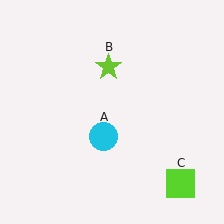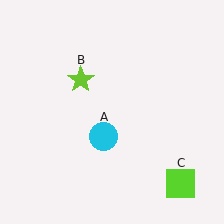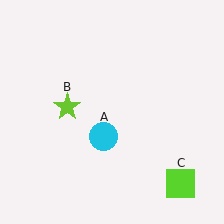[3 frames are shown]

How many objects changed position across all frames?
1 object changed position: lime star (object B).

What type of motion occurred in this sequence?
The lime star (object B) rotated counterclockwise around the center of the scene.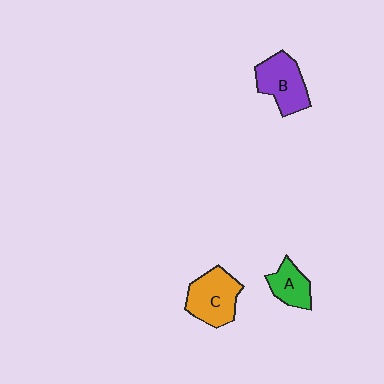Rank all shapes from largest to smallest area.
From largest to smallest: C (orange), B (purple), A (green).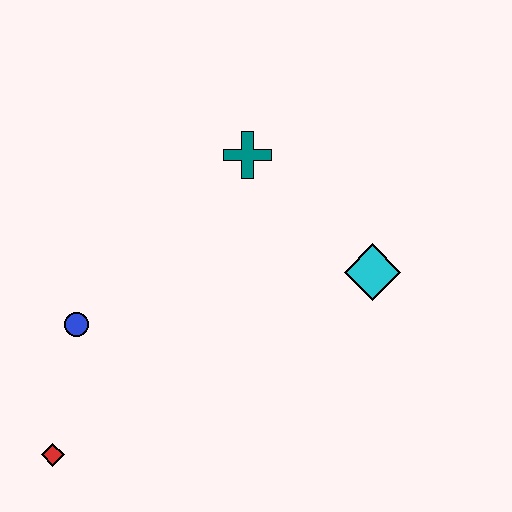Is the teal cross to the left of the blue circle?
No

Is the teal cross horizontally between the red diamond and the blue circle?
No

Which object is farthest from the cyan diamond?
The red diamond is farthest from the cyan diamond.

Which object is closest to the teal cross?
The cyan diamond is closest to the teal cross.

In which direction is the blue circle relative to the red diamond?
The blue circle is above the red diamond.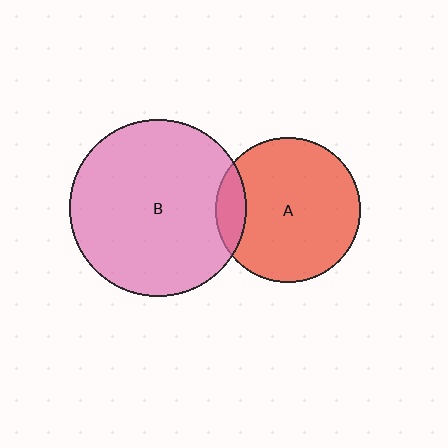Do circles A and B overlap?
Yes.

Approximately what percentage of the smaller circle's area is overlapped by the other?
Approximately 10%.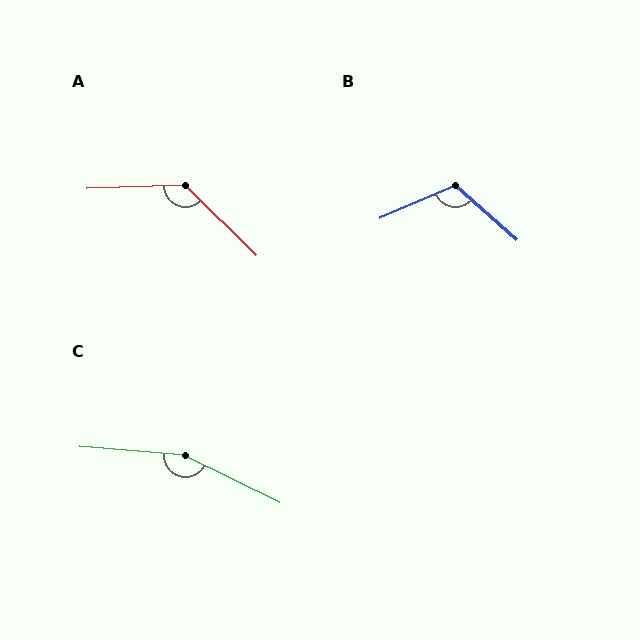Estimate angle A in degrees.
Approximately 134 degrees.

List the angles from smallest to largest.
B (115°), A (134°), C (159°).